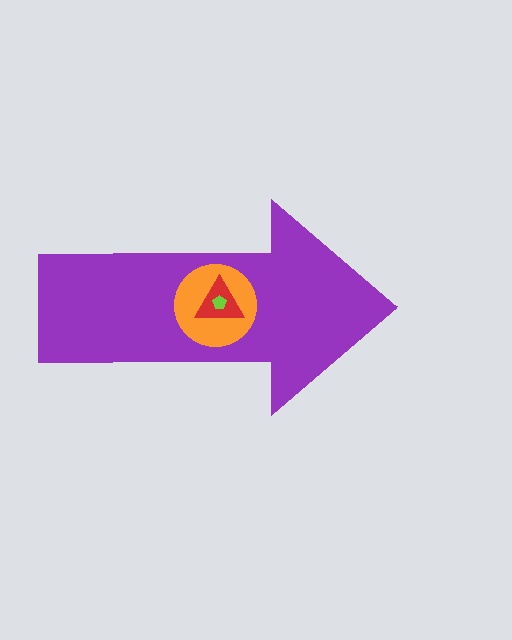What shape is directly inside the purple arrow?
The orange circle.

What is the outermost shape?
The purple arrow.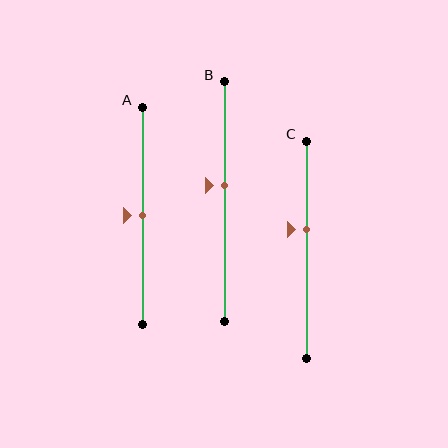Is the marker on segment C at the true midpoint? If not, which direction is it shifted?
No, the marker on segment C is shifted upward by about 9% of the segment length.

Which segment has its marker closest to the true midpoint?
Segment A has its marker closest to the true midpoint.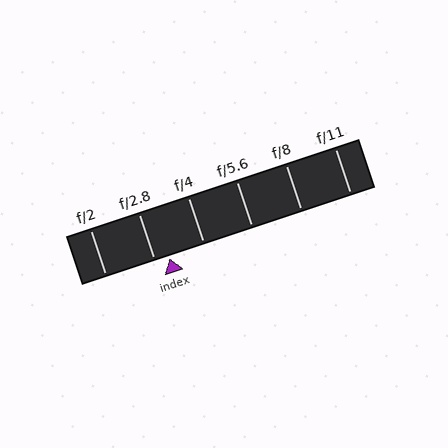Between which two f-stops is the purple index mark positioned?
The index mark is between f/2.8 and f/4.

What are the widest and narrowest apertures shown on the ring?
The widest aperture shown is f/2 and the narrowest is f/11.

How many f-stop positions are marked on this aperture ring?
There are 6 f-stop positions marked.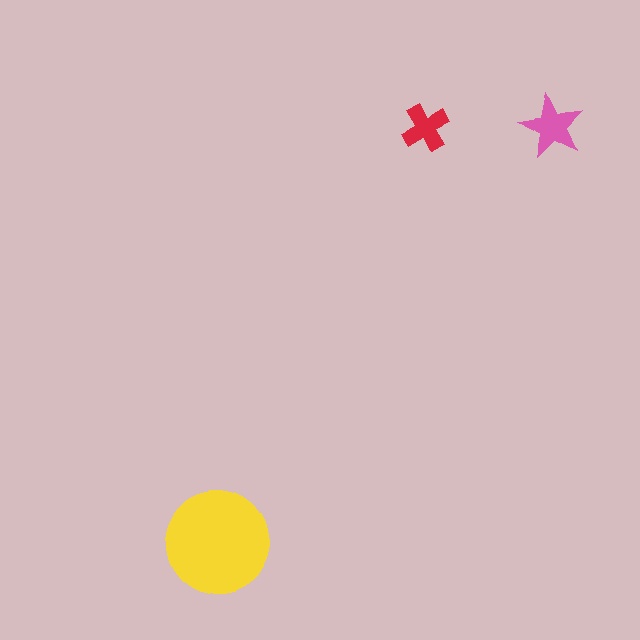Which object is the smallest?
The red cross.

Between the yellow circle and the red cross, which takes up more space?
The yellow circle.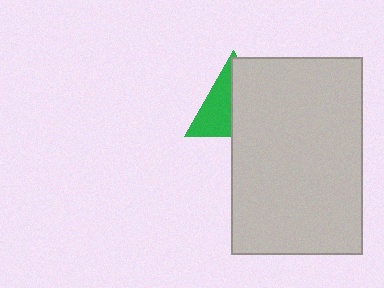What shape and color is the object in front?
The object in front is a light gray rectangle.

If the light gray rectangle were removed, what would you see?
You would see the complete green triangle.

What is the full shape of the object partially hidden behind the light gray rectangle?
The partially hidden object is a green triangle.